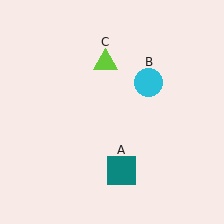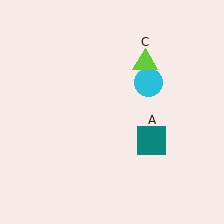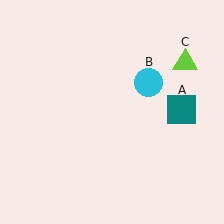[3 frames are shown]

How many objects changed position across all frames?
2 objects changed position: teal square (object A), lime triangle (object C).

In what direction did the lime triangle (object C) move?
The lime triangle (object C) moved right.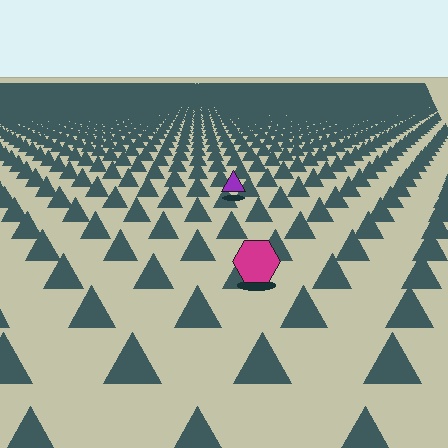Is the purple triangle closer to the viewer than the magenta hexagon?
No. The magenta hexagon is closer — you can tell from the texture gradient: the ground texture is coarser near it.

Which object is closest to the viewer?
The magenta hexagon is closest. The texture marks near it are larger and more spread out.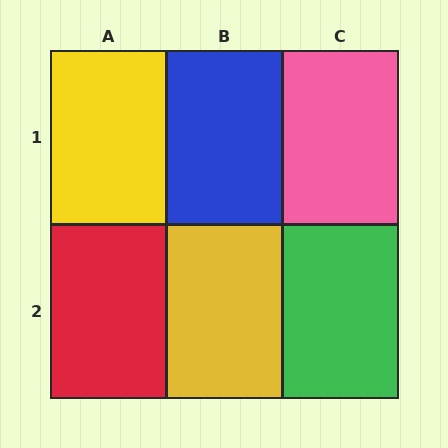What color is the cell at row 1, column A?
Yellow.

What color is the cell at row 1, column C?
Pink.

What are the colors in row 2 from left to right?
Red, yellow, green.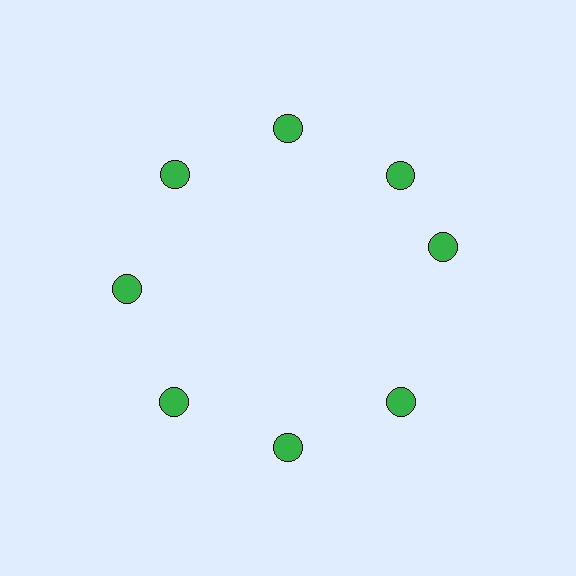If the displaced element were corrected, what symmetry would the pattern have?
It would have 8-fold rotational symmetry — the pattern would map onto itself every 45 degrees.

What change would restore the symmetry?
The symmetry would be restored by rotating it back into even spacing with its neighbors so that all 8 circles sit at equal angles and equal distance from the center.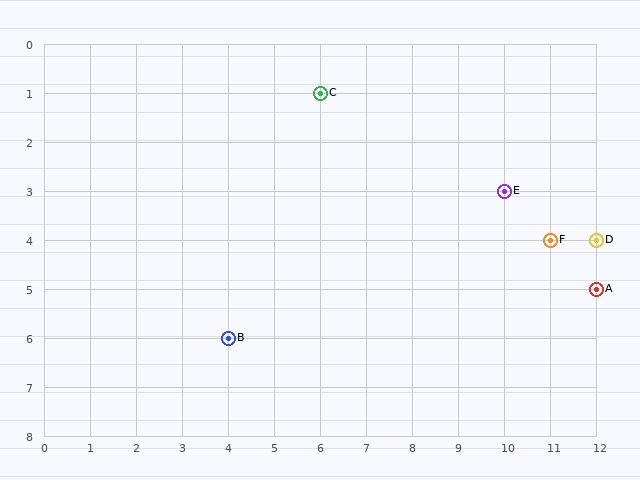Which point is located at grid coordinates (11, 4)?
Point F is at (11, 4).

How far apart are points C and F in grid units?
Points C and F are 5 columns and 3 rows apart (about 5.8 grid units diagonally).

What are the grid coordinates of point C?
Point C is at grid coordinates (6, 1).